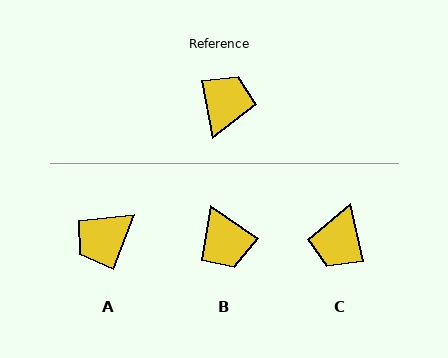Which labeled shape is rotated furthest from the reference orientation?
C, about 178 degrees away.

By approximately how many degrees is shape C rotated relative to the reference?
Approximately 178 degrees clockwise.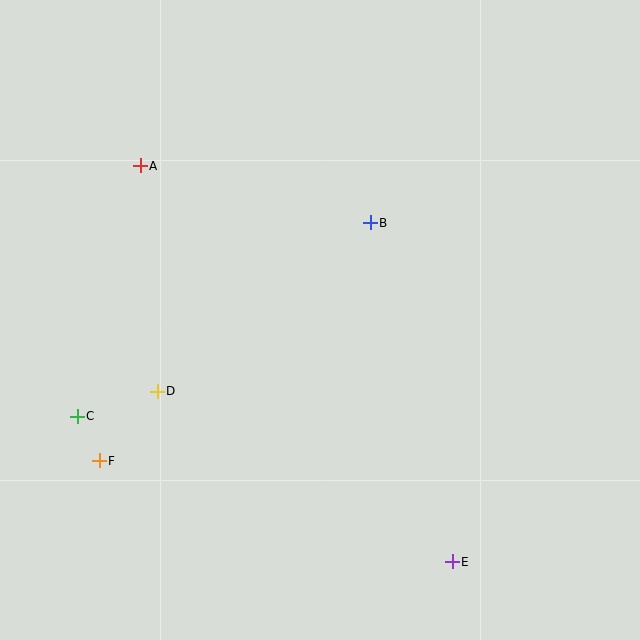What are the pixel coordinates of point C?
Point C is at (77, 416).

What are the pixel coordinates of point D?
Point D is at (157, 391).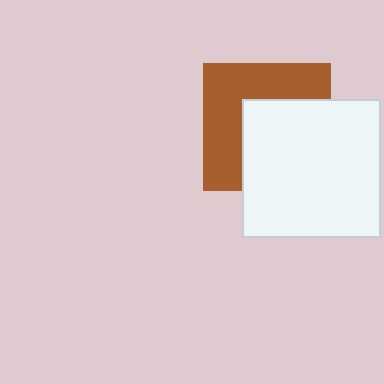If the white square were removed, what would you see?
You would see the complete brown square.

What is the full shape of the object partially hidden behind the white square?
The partially hidden object is a brown square.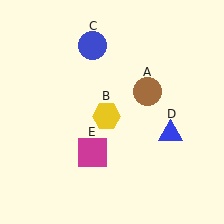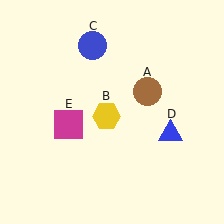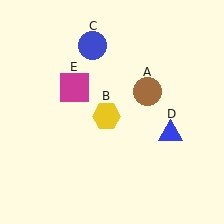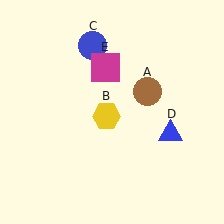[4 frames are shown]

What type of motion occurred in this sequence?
The magenta square (object E) rotated clockwise around the center of the scene.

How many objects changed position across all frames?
1 object changed position: magenta square (object E).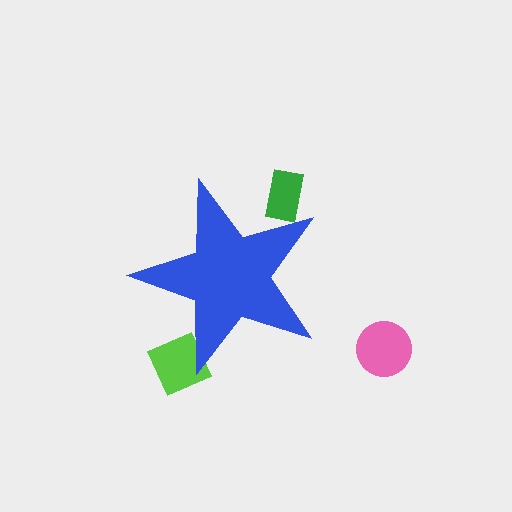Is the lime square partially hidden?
Yes, the lime square is partially hidden behind the blue star.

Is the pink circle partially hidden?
No, the pink circle is fully visible.